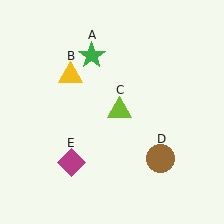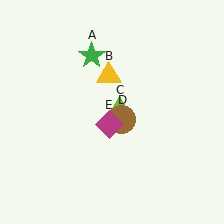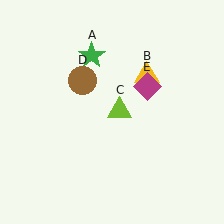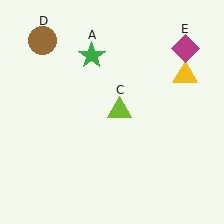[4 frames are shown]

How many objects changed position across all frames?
3 objects changed position: yellow triangle (object B), brown circle (object D), magenta diamond (object E).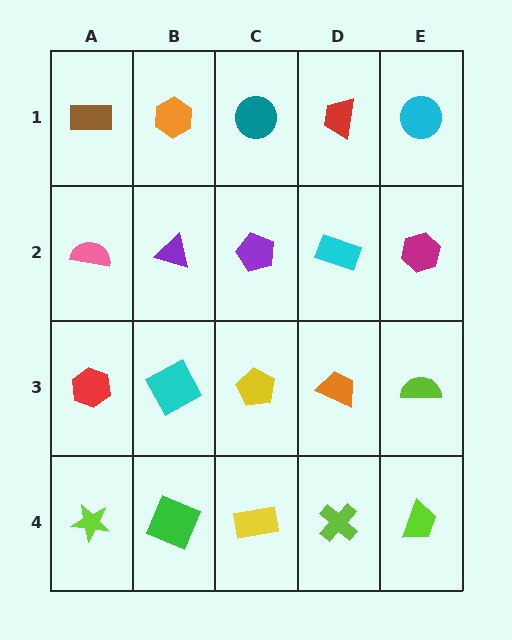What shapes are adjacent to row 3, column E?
A magenta hexagon (row 2, column E), a lime trapezoid (row 4, column E), an orange trapezoid (row 3, column D).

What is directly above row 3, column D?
A cyan rectangle.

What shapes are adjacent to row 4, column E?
A lime semicircle (row 3, column E), a lime cross (row 4, column D).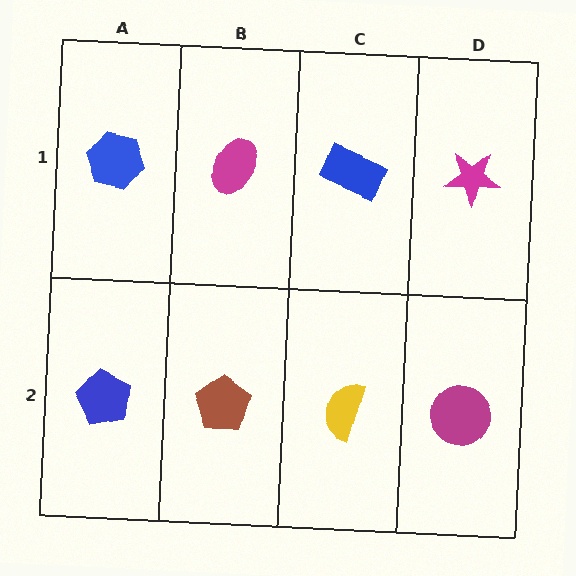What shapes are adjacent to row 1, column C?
A yellow semicircle (row 2, column C), a magenta ellipse (row 1, column B), a magenta star (row 1, column D).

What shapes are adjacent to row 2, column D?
A magenta star (row 1, column D), a yellow semicircle (row 2, column C).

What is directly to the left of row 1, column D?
A blue rectangle.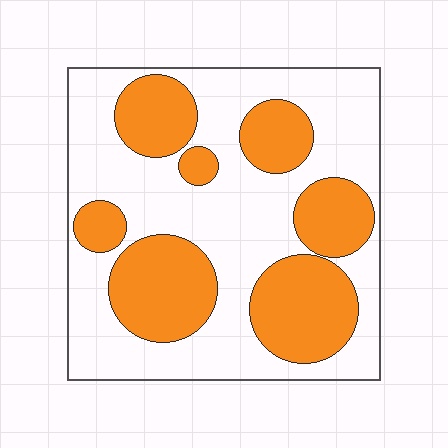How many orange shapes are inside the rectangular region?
7.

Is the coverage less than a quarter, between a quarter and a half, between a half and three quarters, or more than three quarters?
Between a quarter and a half.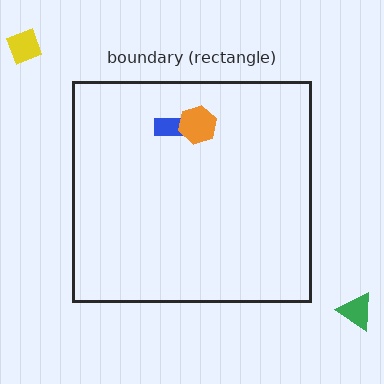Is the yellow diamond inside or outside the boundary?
Outside.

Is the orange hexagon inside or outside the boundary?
Inside.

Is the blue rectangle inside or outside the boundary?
Inside.